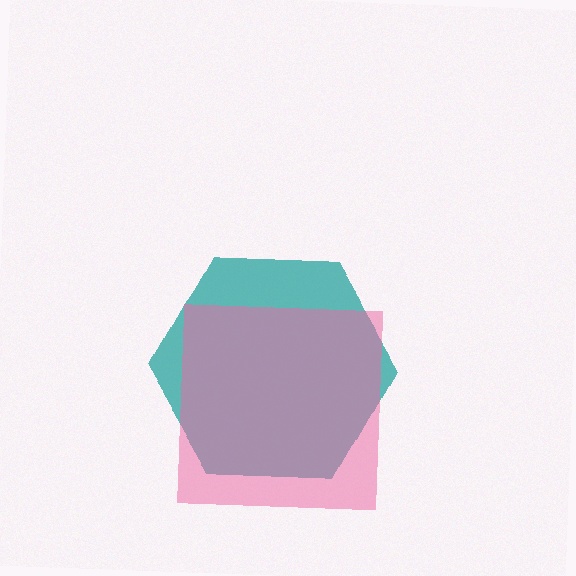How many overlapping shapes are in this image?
There are 2 overlapping shapes in the image.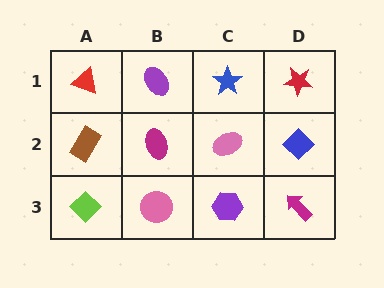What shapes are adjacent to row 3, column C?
A pink ellipse (row 2, column C), a pink circle (row 3, column B), a magenta arrow (row 3, column D).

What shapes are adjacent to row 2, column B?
A purple ellipse (row 1, column B), a pink circle (row 3, column B), a brown rectangle (row 2, column A), a pink ellipse (row 2, column C).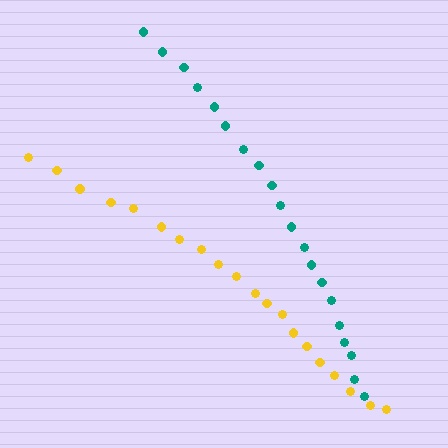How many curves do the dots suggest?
There are 2 distinct paths.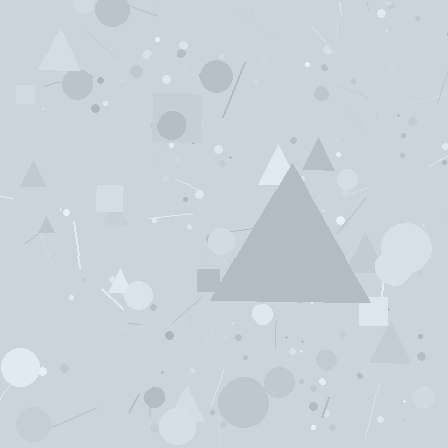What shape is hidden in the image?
A triangle is hidden in the image.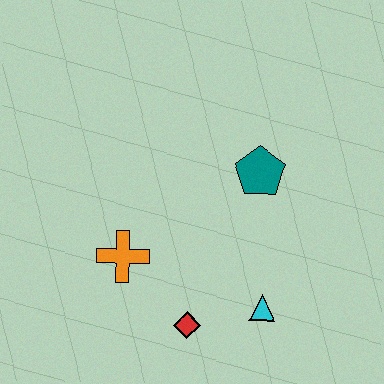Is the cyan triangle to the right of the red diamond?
Yes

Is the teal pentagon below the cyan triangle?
No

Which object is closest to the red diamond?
The cyan triangle is closest to the red diamond.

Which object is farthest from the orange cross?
The teal pentagon is farthest from the orange cross.